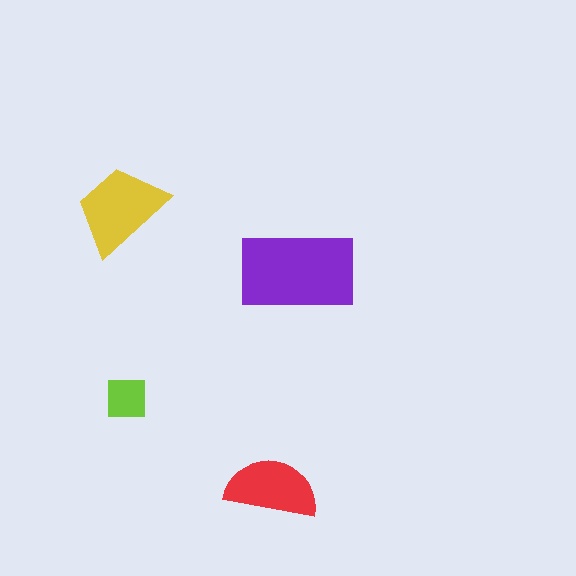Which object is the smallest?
The lime square.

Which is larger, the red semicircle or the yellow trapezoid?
The yellow trapezoid.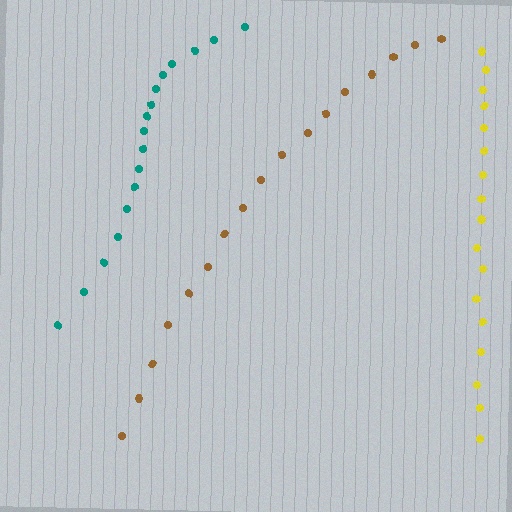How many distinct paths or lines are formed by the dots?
There are 3 distinct paths.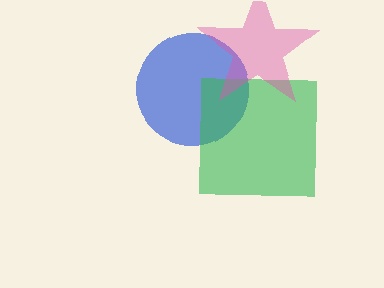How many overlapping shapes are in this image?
There are 3 overlapping shapes in the image.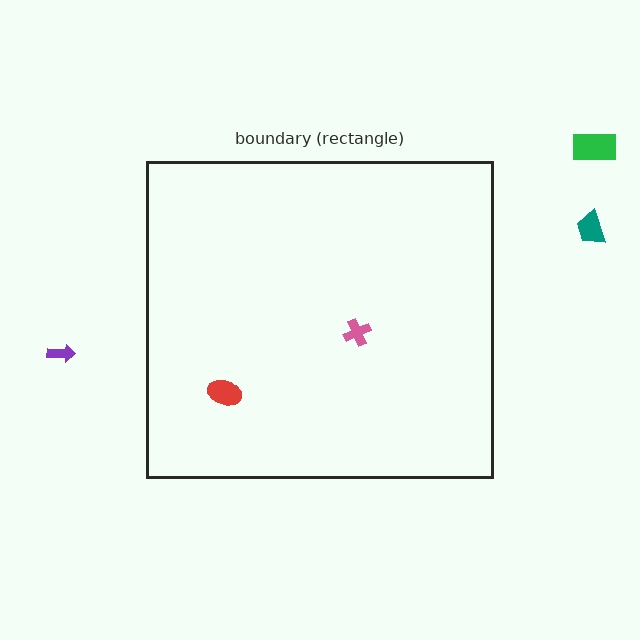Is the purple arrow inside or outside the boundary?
Outside.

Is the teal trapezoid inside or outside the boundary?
Outside.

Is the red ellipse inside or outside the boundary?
Inside.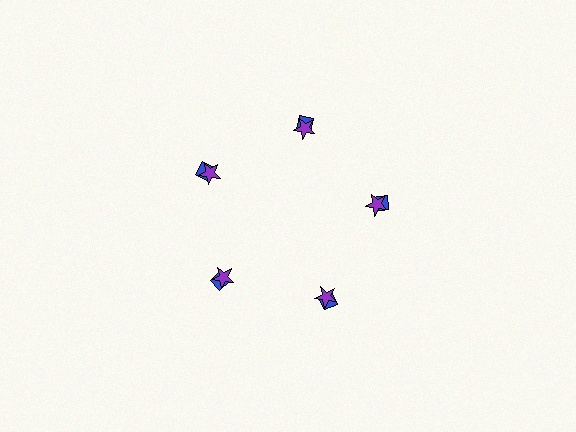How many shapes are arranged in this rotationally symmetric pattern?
There are 10 shapes, arranged in 5 groups of 2.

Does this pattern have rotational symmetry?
Yes, this pattern has 5-fold rotational symmetry. It looks the same after rotating 72 degrees around the center.